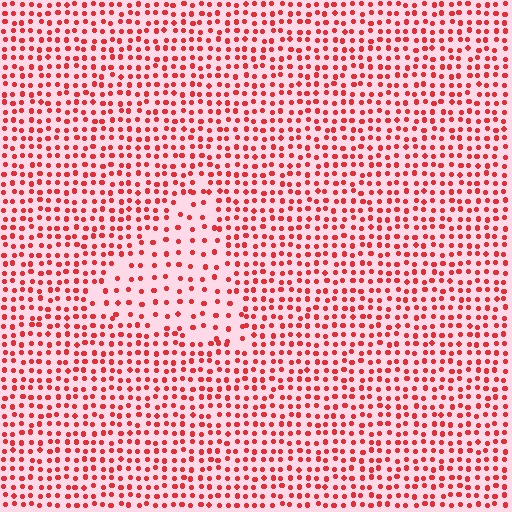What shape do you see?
I see a triangle.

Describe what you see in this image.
The image contains small red elements arranged at two different densities. A triangle-shaped region is visible where the elements are less densely packed than the surrounding area.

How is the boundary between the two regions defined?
The boundary is defined by a change in element density (approximately 1.9x ratio). All elements are the same color, size, and shape.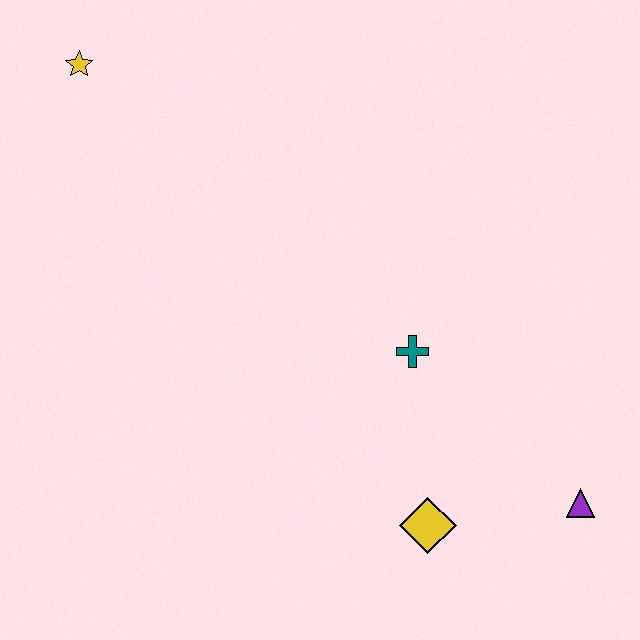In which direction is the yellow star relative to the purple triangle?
The yellow star is to the left of the purple triangle.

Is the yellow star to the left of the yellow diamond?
Yes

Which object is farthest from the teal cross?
The yellow star is farthest from the teal cross.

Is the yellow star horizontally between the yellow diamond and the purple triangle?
No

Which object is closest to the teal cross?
The yellow diamond is closest to the teal cross.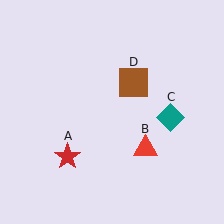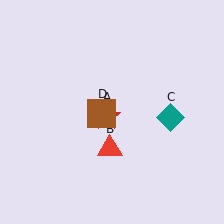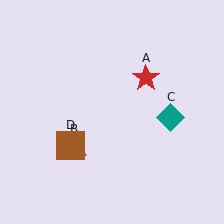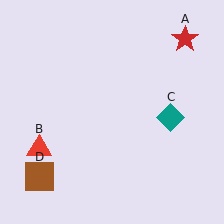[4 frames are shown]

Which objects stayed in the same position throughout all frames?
Teal diamond (object C) remained stationary.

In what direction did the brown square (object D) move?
The brown square (object D) moved down and to the left.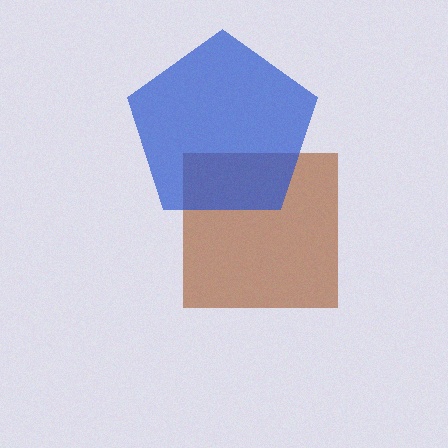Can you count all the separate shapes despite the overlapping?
Yes, there are 2 separate shapes.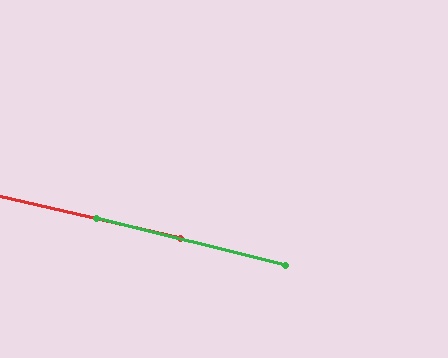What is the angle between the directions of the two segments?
Approximately 1 degree.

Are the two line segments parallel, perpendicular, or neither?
Parallel — their directions differ by only 1.0°.